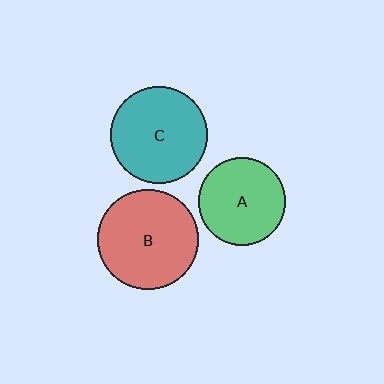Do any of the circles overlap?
No, none of the circles overlap.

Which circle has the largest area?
Circle B (red).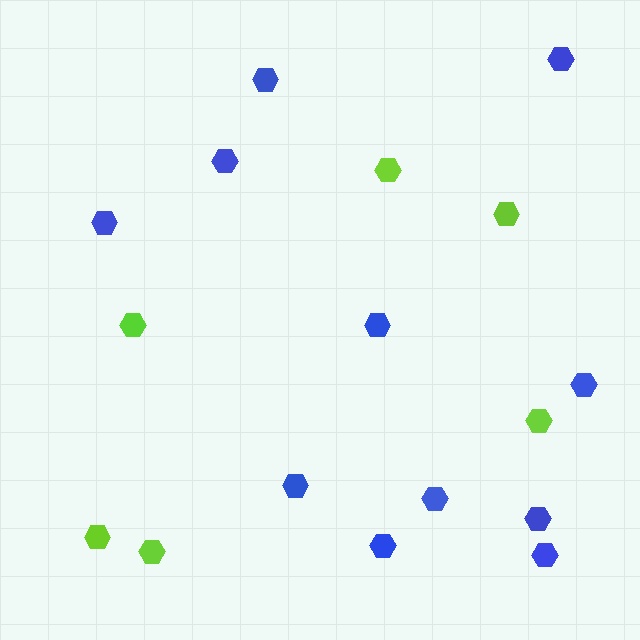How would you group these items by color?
There are 2 groups: one group of lime hexagons (6) and one group of blue hexagons (11).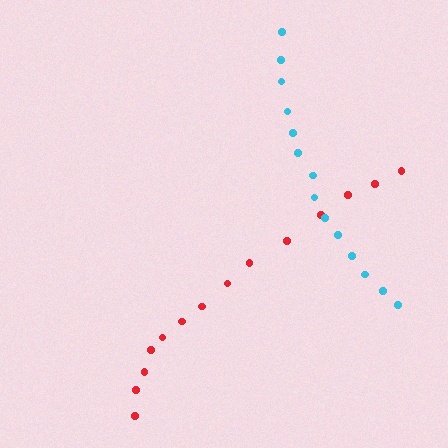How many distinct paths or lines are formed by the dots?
There are 2 distinct paths.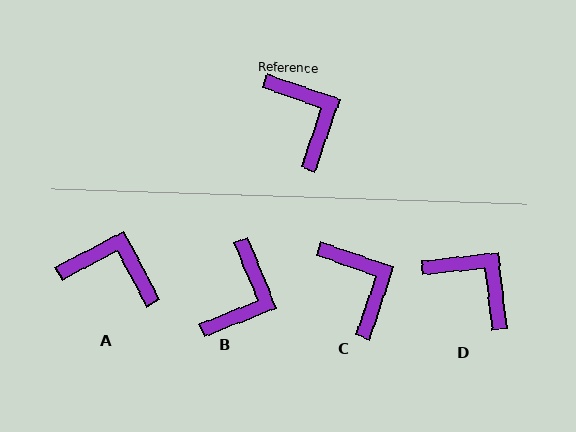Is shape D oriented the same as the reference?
No, it is off by about 25 degrees.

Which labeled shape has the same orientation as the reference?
C.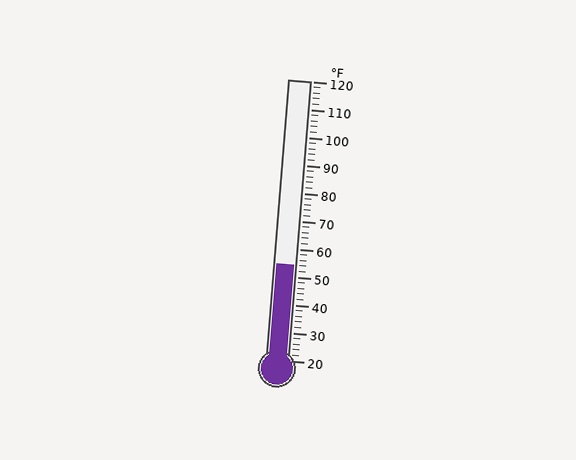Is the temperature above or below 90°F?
The temperature is below 90°F.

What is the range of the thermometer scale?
The thermometer scale ranges from 20°F to 120°F.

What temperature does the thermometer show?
The thermometer shows approximately 54°F.